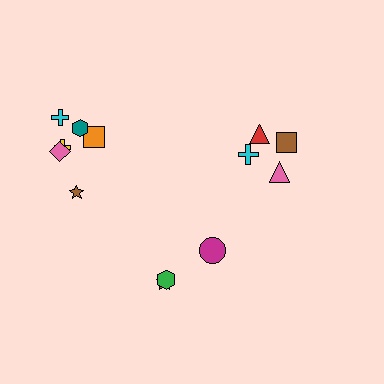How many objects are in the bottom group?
There are 3 objects.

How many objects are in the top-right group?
There are 4 objects.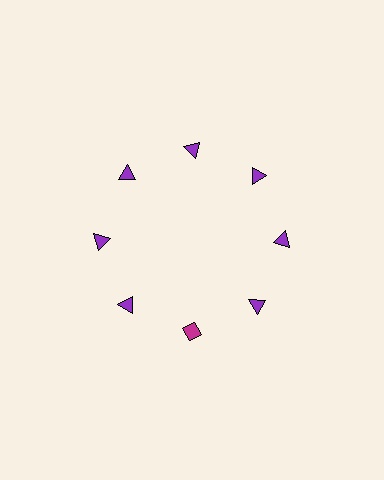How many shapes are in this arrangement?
There are 8 shapes arranged in a ring pattern.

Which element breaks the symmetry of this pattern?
The magenta diamond at roughly the 6 o'clock position breaks the symmetry. All other shapes are purple triangles.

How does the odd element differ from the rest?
It differs in both color (magenta instead of purple) and shape (diamond instead of triangle).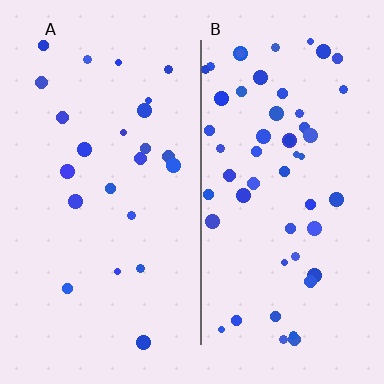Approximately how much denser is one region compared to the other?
Approximately 2.3× — region B over region A.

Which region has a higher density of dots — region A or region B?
B (the right).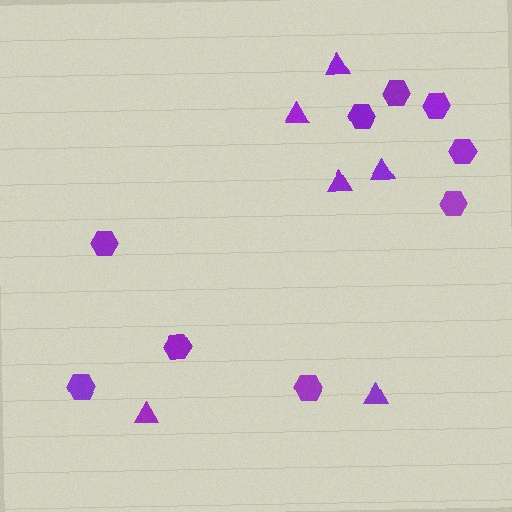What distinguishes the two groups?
There are 2 groups: one group of hexagons (9) and one group of triangles (6).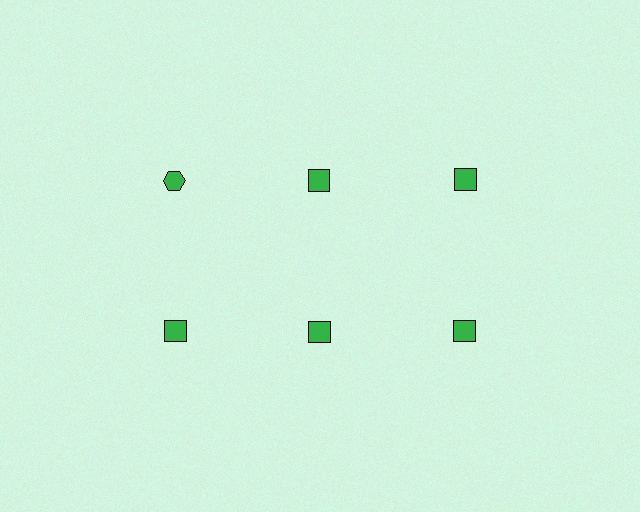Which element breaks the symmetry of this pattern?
The green hexagon in the top row, leftmost column breaks the symmetry. All other shapes are green squares.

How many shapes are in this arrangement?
There are 6 shapes arranged in a grid pattern.